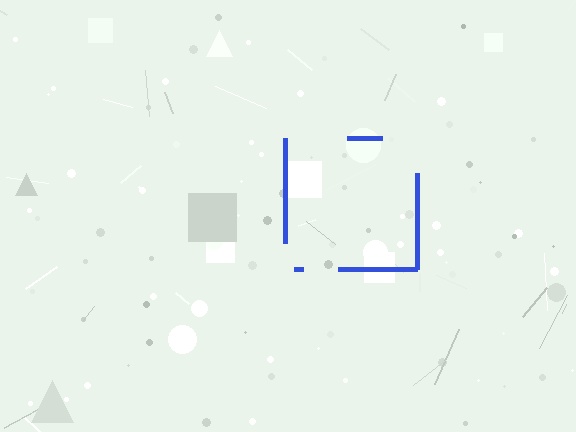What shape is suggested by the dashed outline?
The dashed outline suggests a square.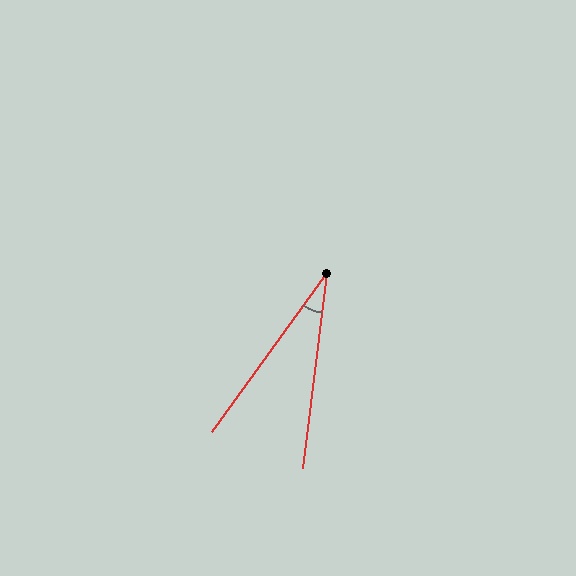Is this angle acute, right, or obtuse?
It is acute.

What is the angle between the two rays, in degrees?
Approximately 29 degrees.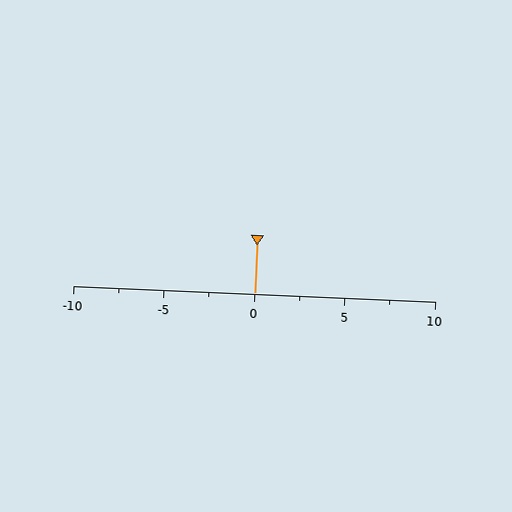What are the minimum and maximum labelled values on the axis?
The axis runs from -10 to 10.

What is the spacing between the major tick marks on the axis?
The major ticks are spaced 5 apart.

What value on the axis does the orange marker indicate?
The marker indicates approximately 0.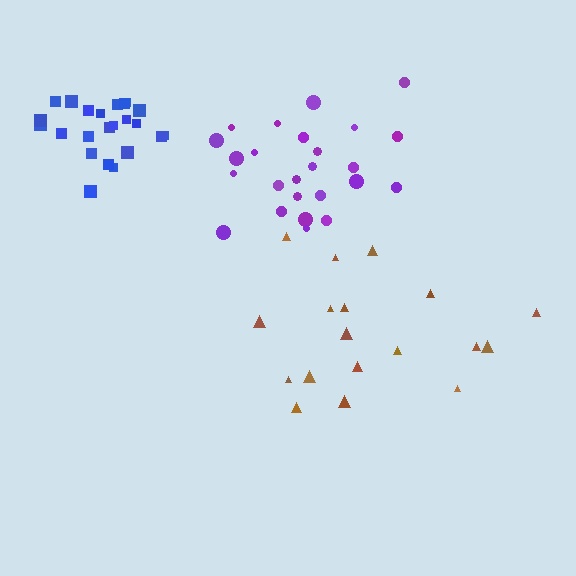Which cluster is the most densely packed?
Blue.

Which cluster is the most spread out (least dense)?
Brown.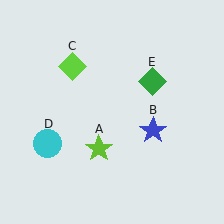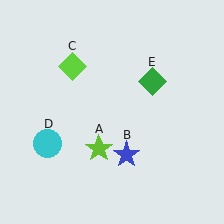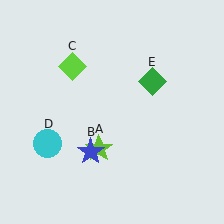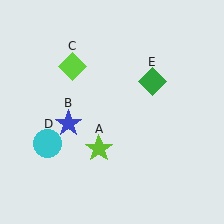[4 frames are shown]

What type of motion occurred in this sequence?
The blue star (object B) rotated clockwise around the center of the scene.